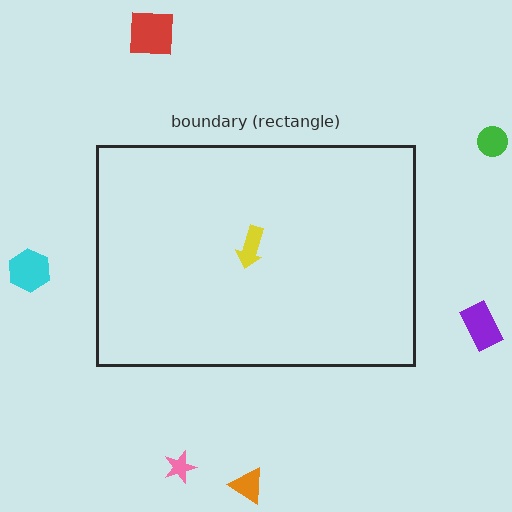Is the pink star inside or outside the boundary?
Outside.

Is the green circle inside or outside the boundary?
Outside.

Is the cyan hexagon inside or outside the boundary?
Outside.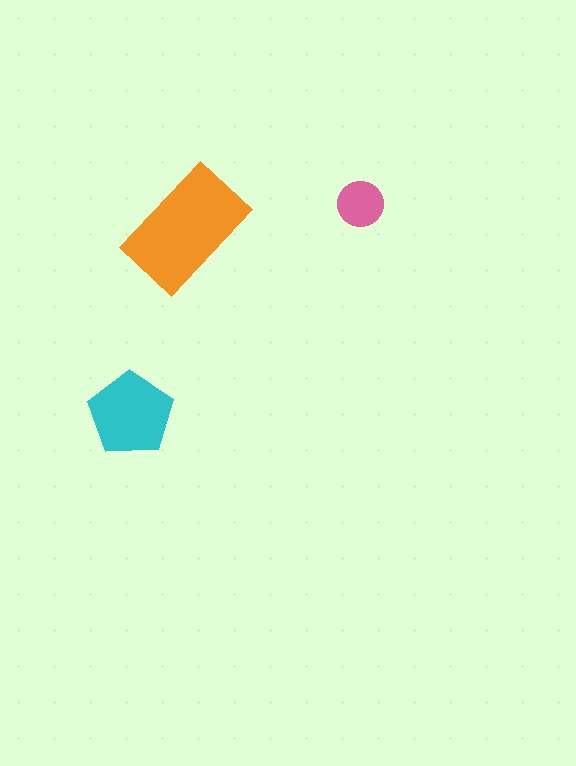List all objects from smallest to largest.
The pink circle, the cyan pentagon, the orange rectangle.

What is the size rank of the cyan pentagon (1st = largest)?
2nd.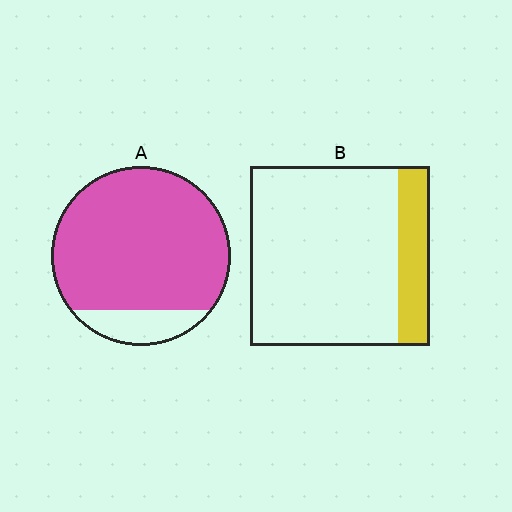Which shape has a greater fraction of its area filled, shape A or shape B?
Shape A.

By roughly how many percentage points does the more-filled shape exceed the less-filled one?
By roughly 70 percentage points (A over B).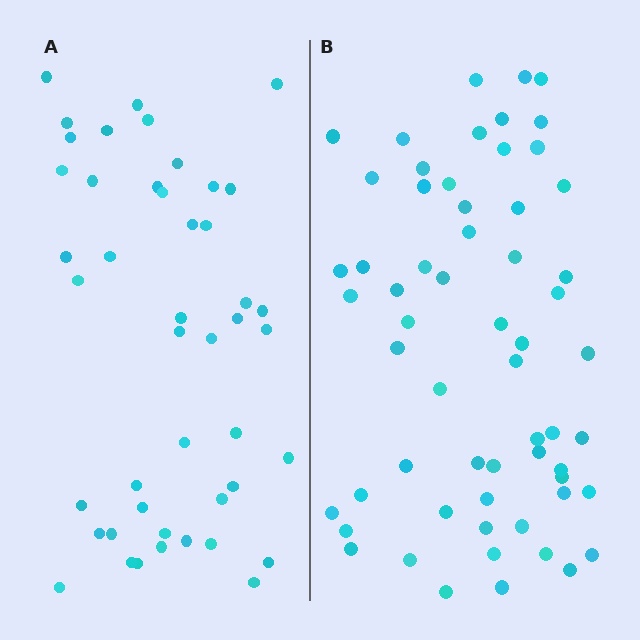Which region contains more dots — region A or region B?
Region B (the right region) has more dots.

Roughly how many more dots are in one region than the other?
Region B has approximately 15 more dots than region A.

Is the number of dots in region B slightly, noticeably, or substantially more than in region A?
Region B has noticeably more, but not dramatically so. The ratio is roughly 1.3 to 1.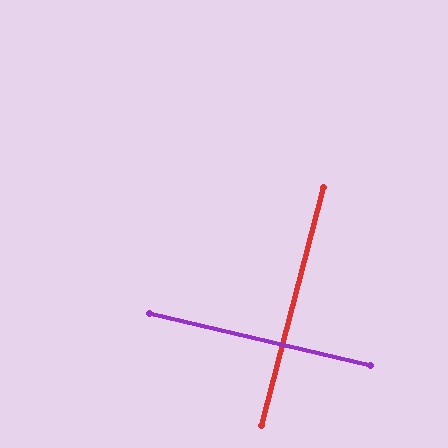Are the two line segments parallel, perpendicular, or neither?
Perpendicular — they meet at approximately 89°.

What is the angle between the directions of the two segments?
Approximately 89 degrees.